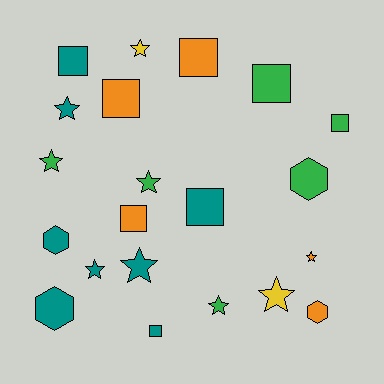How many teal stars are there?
There are 3 teal stars.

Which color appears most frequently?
Teal, with 8 objects.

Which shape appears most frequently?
Star, with 9 objects.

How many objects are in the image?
There are 21 objects.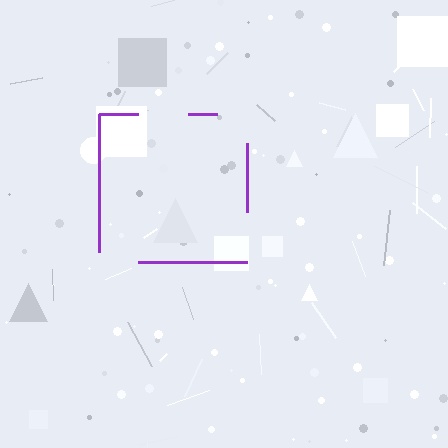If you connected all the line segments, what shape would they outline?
They would outline a square.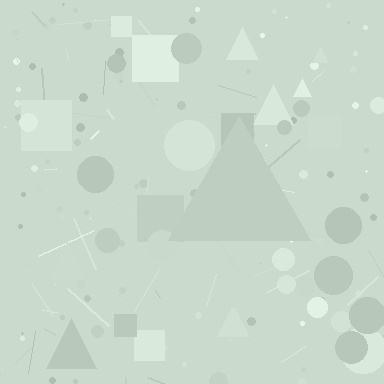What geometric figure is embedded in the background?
A triangle is embedded in the background.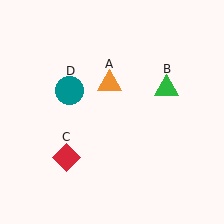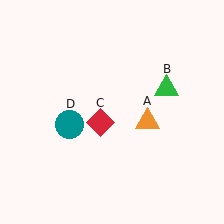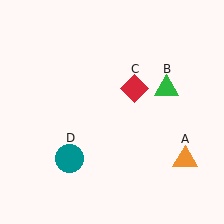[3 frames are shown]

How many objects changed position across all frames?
3 objects changed position: orange triangle (object A), red diamond (object C), teal circle (object D).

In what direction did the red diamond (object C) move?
The red diamond (object C) moved up and to the right.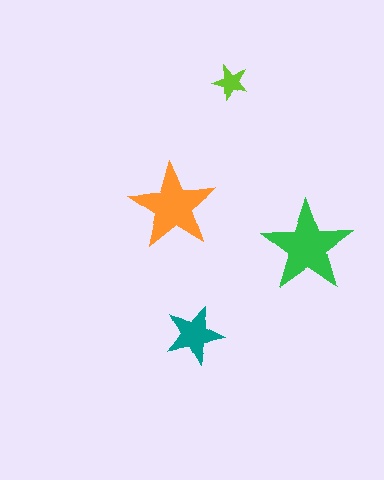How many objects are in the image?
There are 4 objects in the image.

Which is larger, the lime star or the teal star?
The teal one.